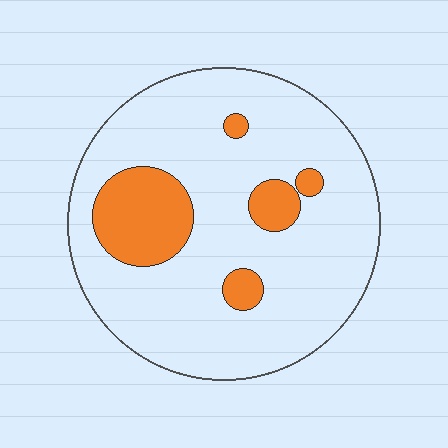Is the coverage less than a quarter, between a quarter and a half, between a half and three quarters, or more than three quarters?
Less than a quarter.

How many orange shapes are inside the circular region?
5.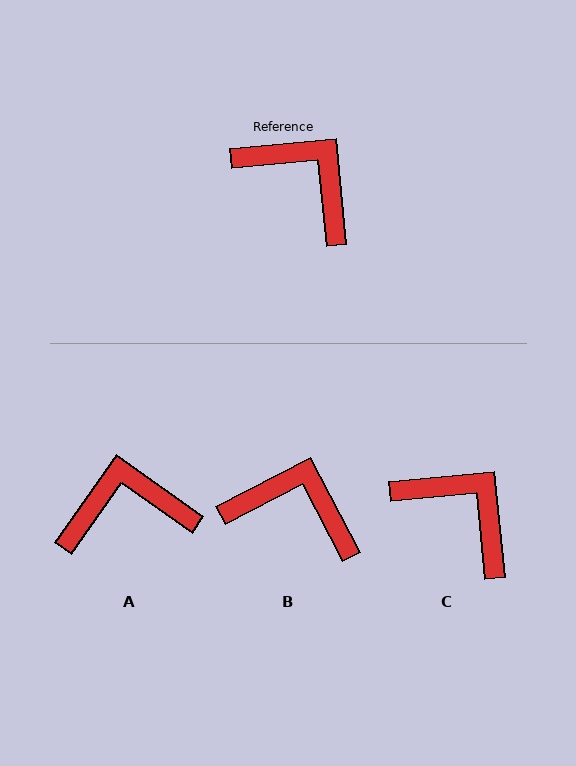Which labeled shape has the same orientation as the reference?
C.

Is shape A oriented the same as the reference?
No, it is off by about 49 degrees.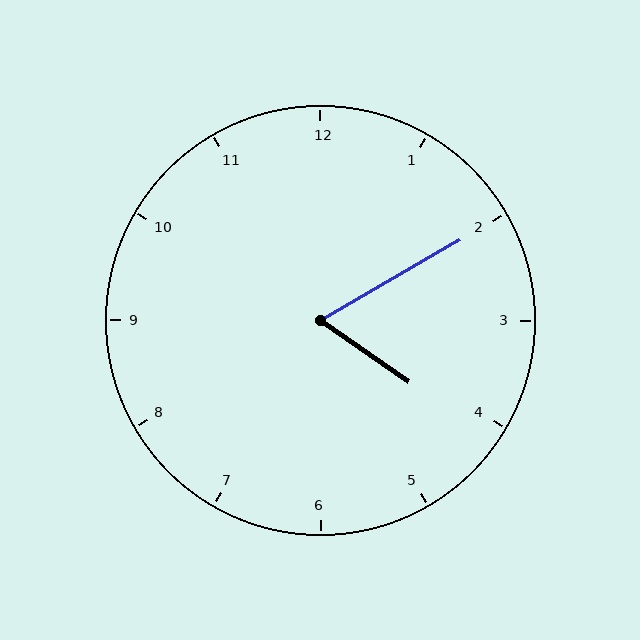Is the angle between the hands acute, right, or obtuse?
It is acute.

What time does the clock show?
4:10.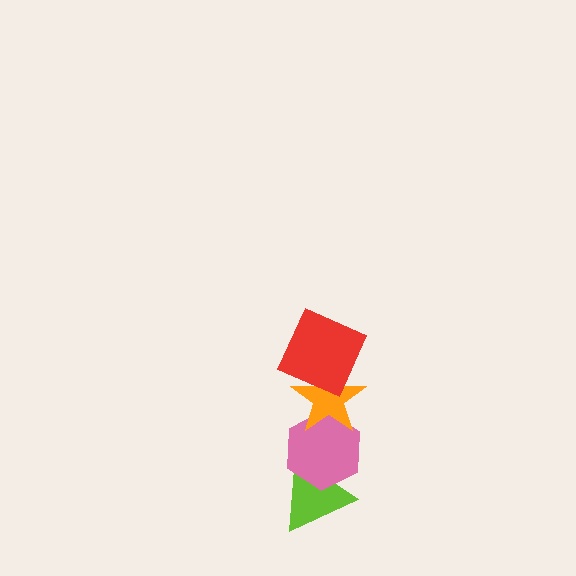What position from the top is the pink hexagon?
The pink hexagon is 3rd from the top.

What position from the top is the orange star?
The orange star is 2nd from the top.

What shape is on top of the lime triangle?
The pink hexagon is on top of the lime triangle.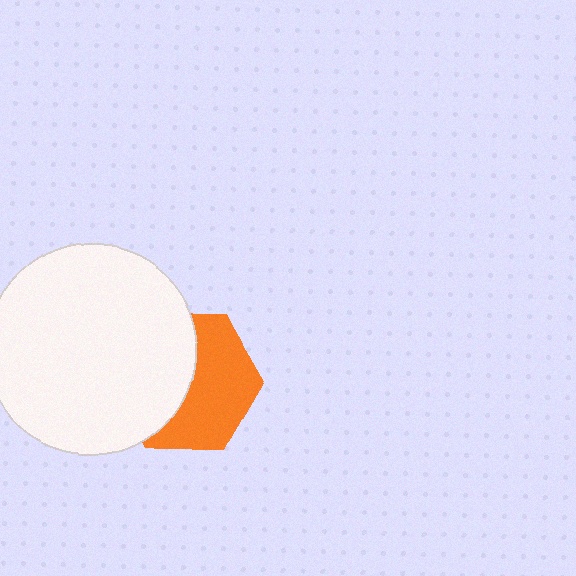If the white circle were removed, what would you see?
You would see the complete orange hexagon.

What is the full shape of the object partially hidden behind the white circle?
The partially hidden object is an orange hexagon.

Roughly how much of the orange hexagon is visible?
About half of it is visible (roughly 52%).